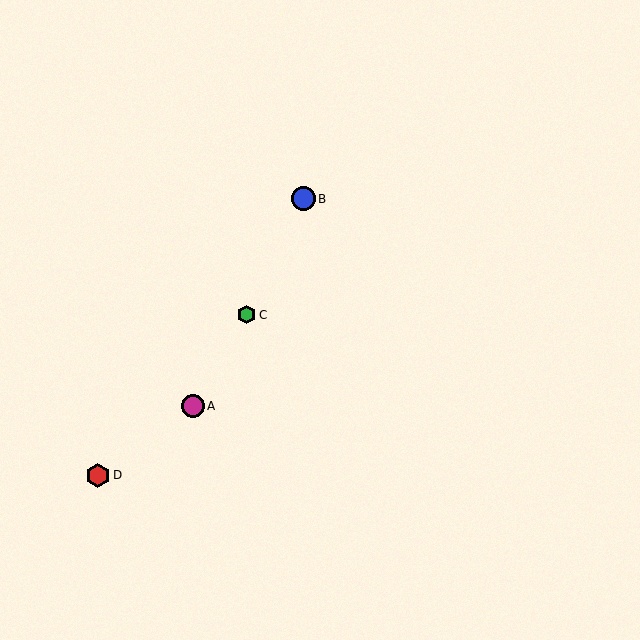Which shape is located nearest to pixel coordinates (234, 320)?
The green hexagon (labeled C) at (246, 315) is nearest to that location.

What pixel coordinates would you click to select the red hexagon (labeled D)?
Click at (98, 475) to select the red hexagon D.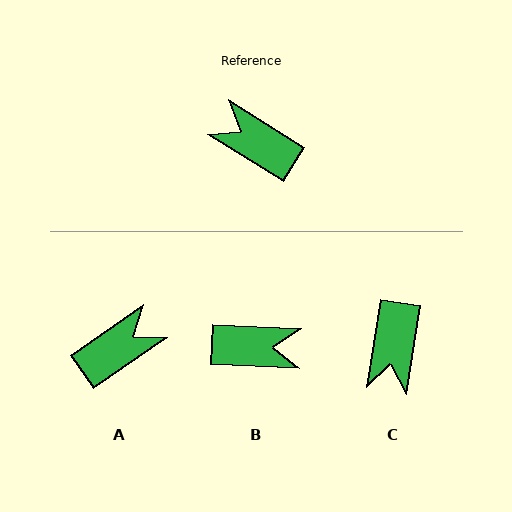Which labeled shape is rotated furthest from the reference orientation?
B, about 151 degrees away.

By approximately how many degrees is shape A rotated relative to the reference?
Approximately 113 degrees clockwise.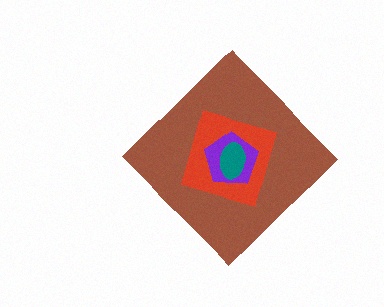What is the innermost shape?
The teal ellipse.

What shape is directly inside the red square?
The purple pentagon.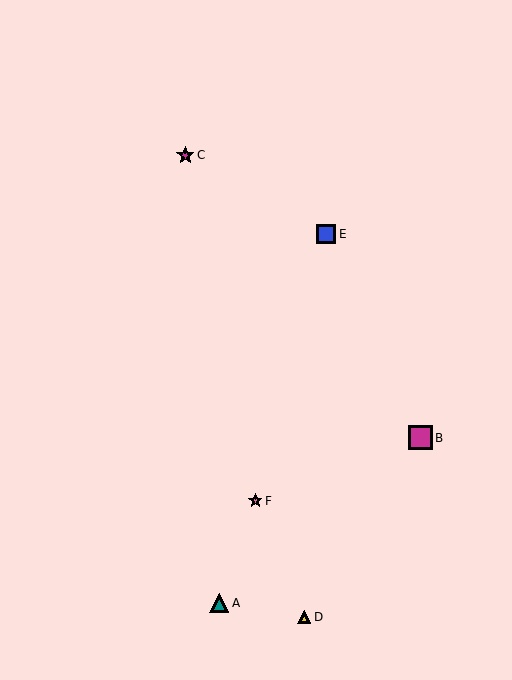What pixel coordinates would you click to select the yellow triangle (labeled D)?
Click at (304, 617) to select the yellow triangle D.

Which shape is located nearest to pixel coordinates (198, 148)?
The magenta star (labeled C) at (185, 155) is nearest to that location.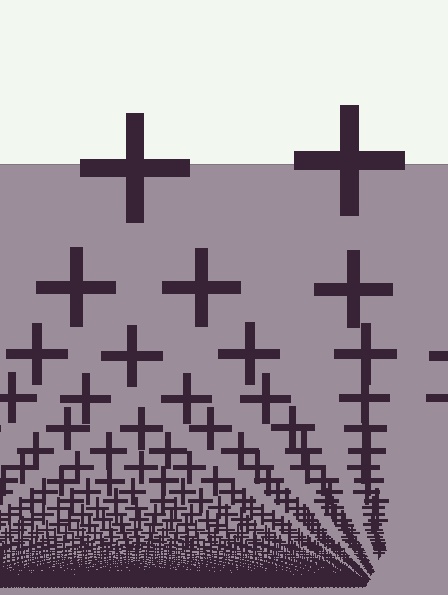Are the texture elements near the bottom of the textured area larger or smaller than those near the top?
Smaller. The gradient is inverted — elements near the bottom are smaller and denser.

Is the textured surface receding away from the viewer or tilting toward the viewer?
The surface appears to tilt toward the viewer. Texture elements get larger and sparser toward the top.